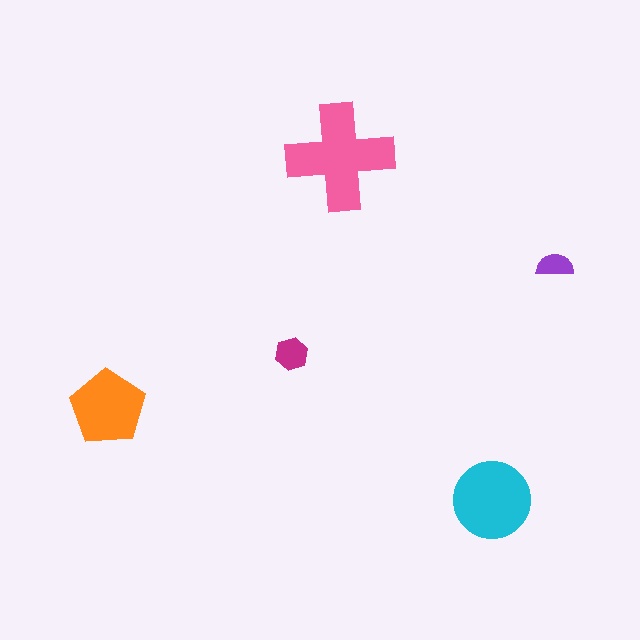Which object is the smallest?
The purple semicircle.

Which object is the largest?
The pink cross.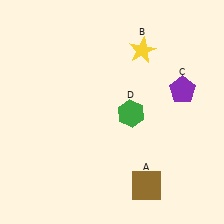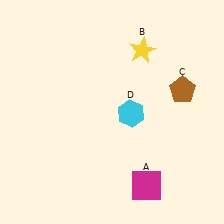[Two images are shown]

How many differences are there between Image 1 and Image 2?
There are 3 differences between the two images.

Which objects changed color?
A changed from brown to magenta. C changed from purple to brown. D changed from green to cyan.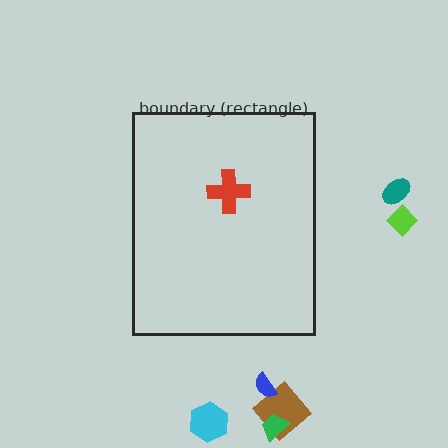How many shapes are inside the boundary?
1 inside, 6 outside.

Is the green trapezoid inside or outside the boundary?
Outside.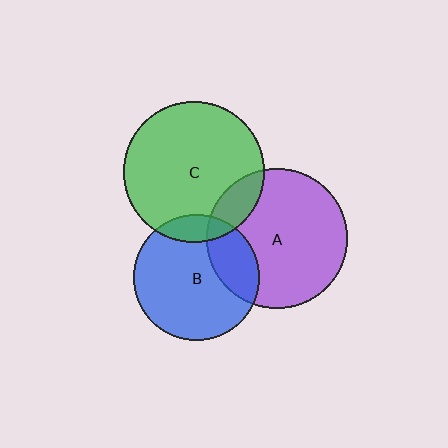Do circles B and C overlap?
Yes.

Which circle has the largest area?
Circle A (purple).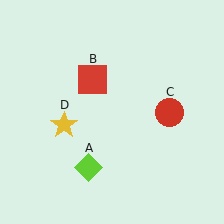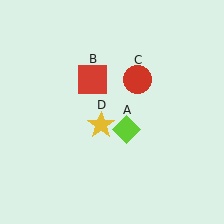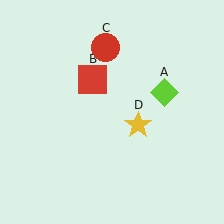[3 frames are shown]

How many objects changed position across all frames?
3 objects changed position: lime diamond (object A), red circle (object C), yellow star (object D).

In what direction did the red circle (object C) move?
The red circle (object C) moved up and to the left.